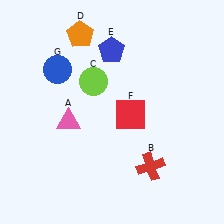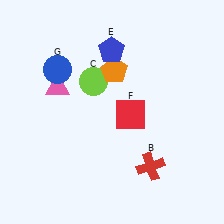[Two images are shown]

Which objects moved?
The objects that moved are: the pink triangle (A), the orange pentagon (D).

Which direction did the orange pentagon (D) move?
The orange pentagon (D) moved down.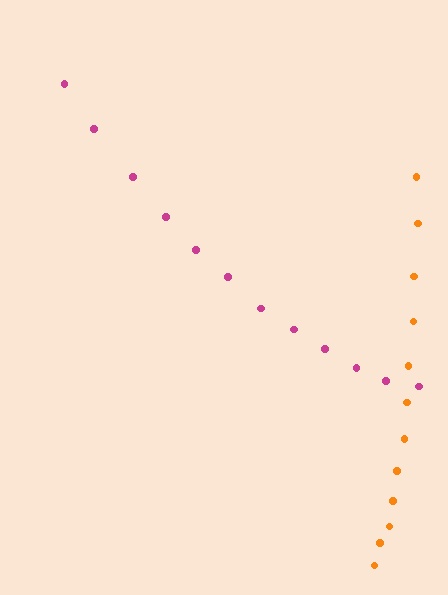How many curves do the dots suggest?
There are 2 distinct paths.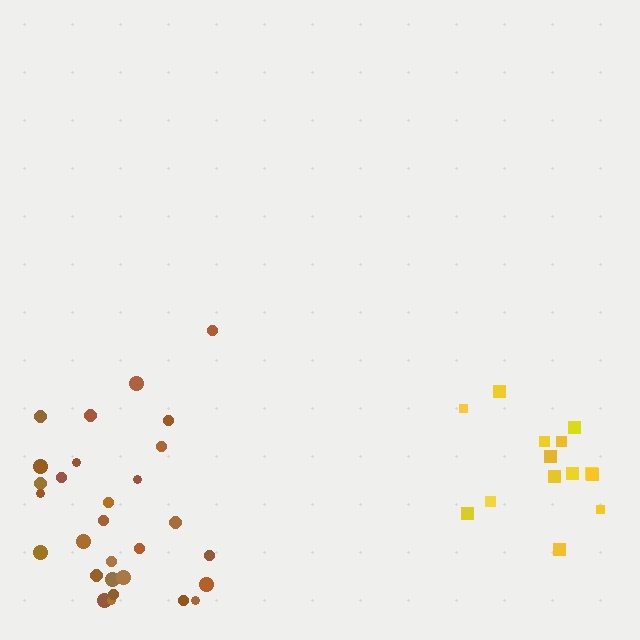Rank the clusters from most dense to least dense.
brown, yellow.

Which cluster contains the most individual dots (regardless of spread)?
Brown (29).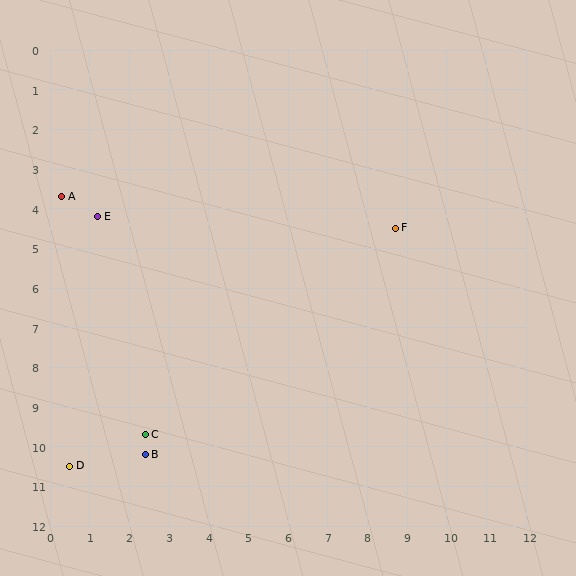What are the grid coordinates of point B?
Point B is at approximately (2.4, 10.2).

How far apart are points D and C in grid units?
Points D and C are about 2.1 grid units apart.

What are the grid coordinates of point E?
Point E is at approximately (1.2, 4.2).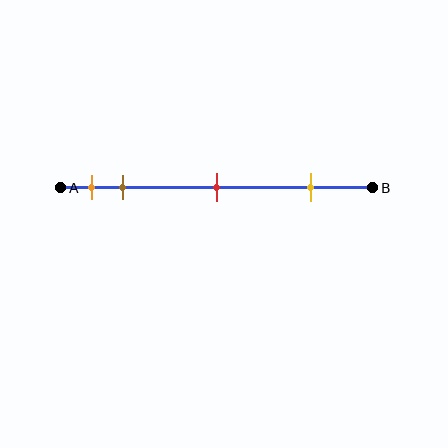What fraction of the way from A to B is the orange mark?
The orange mark is approximately 10% (0.1) of the way from A to B.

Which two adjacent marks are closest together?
The orange and brown marks are the closest adjacent pair.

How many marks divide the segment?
There are 4 marks dividing the segment.